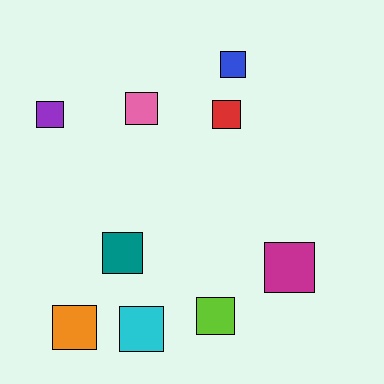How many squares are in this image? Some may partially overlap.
There are 9 squares.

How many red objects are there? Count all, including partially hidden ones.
There is 1 red object.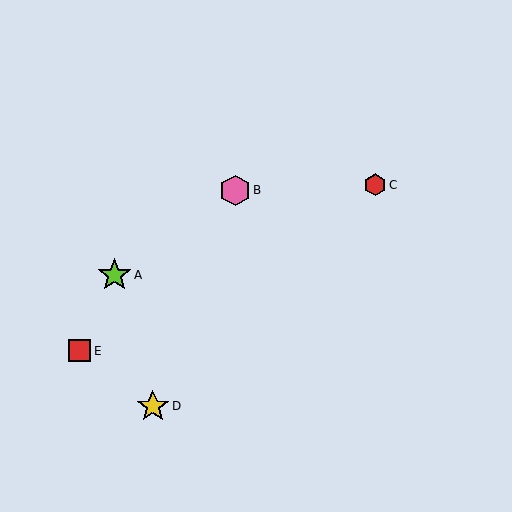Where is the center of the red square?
The center of the red square is at (80, 351).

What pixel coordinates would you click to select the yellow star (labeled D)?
Click at (153, 406) to select the yellow star D.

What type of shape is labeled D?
Shape D is a yellow star.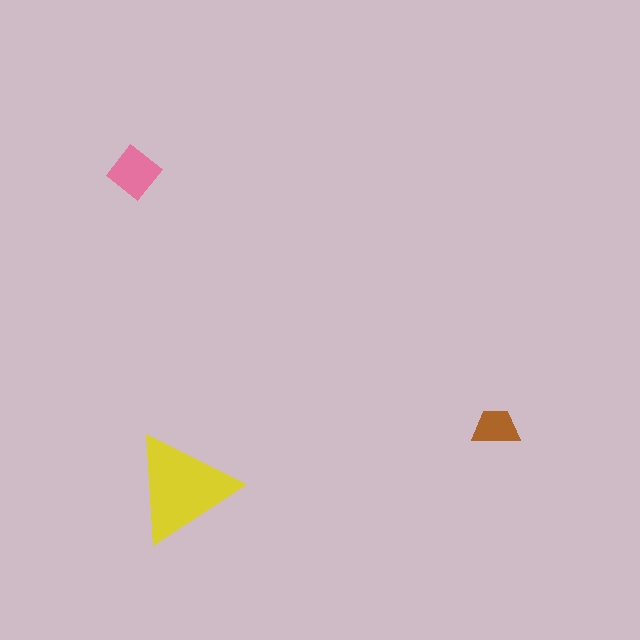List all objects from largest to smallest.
The yellow triangle, the pink diamond, the brown trapezoid.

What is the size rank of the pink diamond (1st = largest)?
2nd.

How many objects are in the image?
There are 3 objects in the image.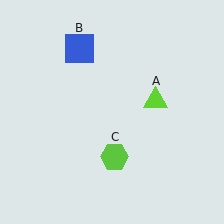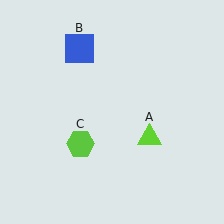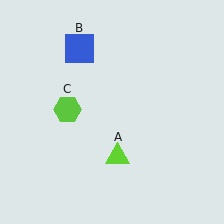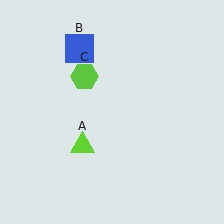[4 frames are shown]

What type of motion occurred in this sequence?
The lime triangle (object A), lime hexagon (object C) rotated clockwise around the center of the scene.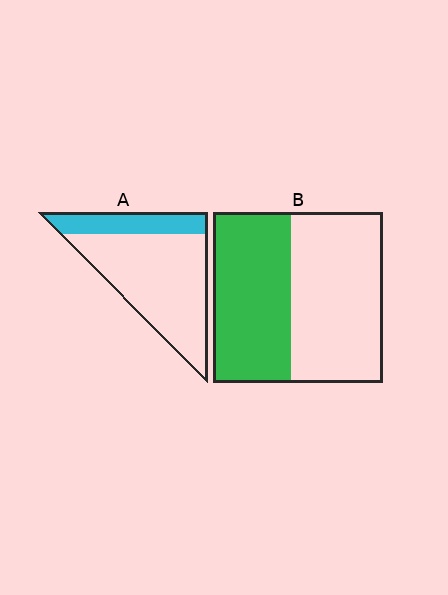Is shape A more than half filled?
No.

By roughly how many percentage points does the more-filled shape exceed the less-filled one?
By roughly 20 percentage points (B over A).